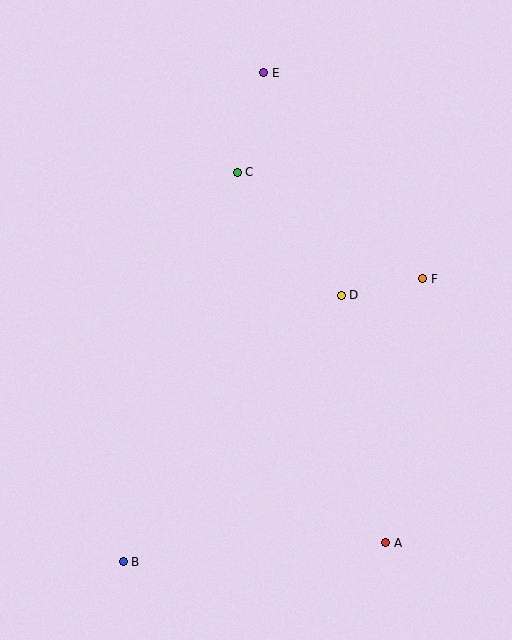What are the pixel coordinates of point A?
Point A is at (385, 543).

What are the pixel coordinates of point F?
Point F is at (423, 279).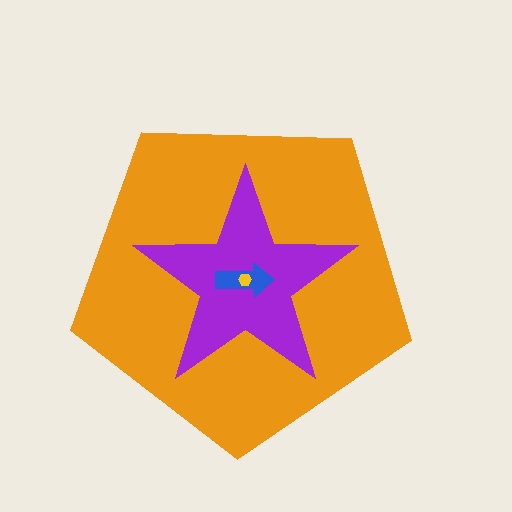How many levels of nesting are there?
4.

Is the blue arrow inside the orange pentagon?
Yes.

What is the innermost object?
The yellow hexagon.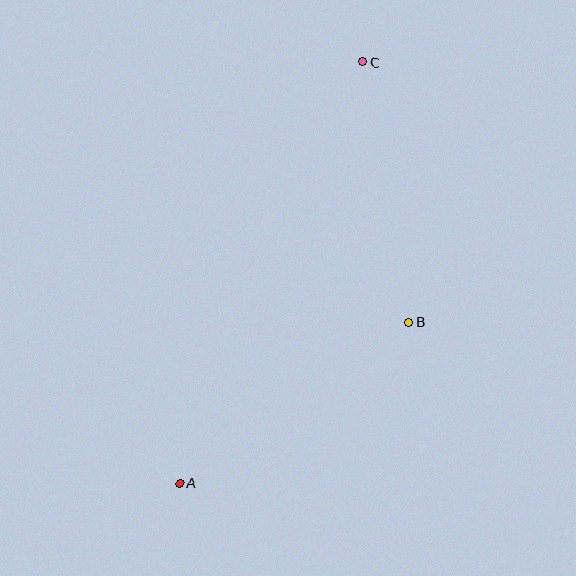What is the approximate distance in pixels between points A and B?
The distance between A and B is approximately 280 pixels.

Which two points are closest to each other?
Points B and C are closest to each other.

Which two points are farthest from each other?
Points A and C are farthest from each other.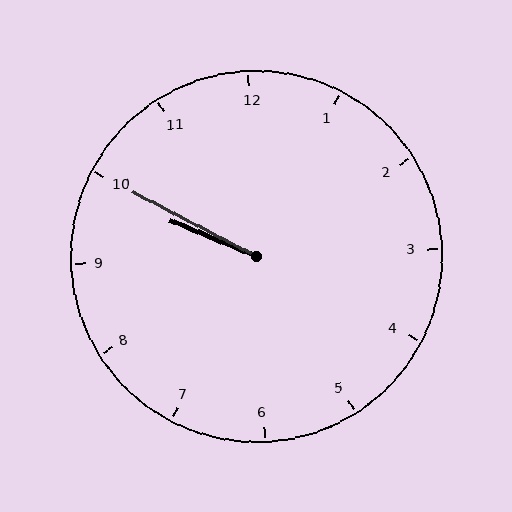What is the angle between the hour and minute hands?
Approximately 5 degrees.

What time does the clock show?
9:50.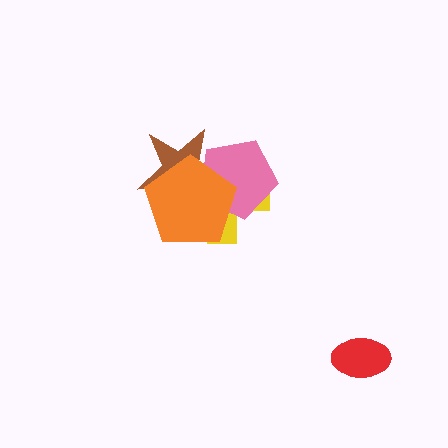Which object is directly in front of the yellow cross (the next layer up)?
The brown star is directly in front of the yellow cross.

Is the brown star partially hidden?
Yes, it is partially covered by another shape.